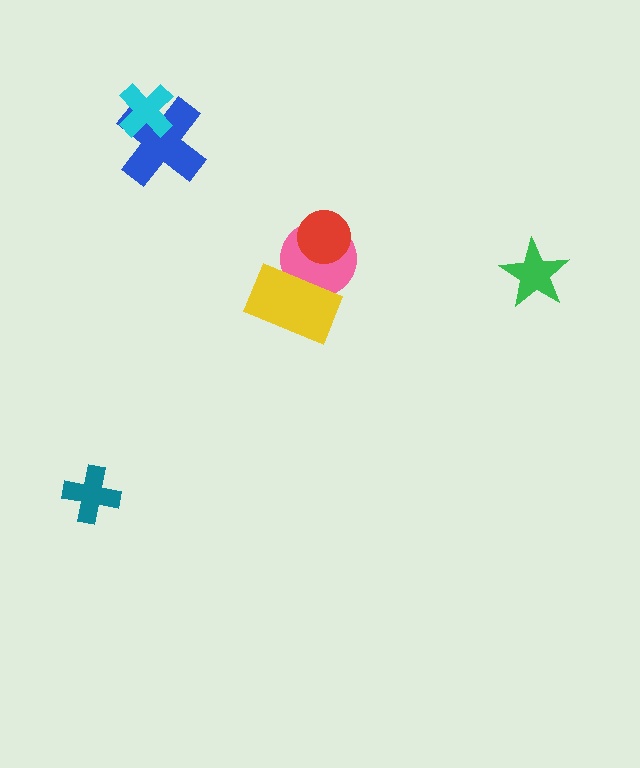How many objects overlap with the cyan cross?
1 object overlaps with the cyan cross.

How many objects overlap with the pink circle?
2 objects overlap with the pink circle.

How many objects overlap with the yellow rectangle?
1 object overlaps with the yellow rectangle.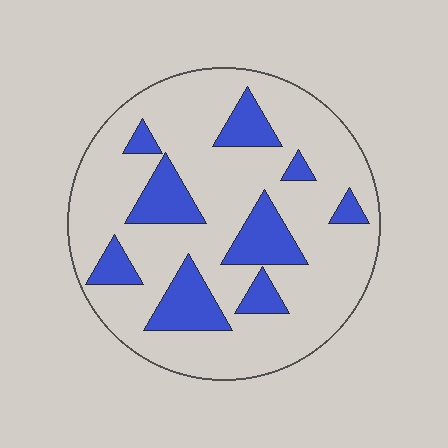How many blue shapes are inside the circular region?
9.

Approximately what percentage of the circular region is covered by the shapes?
Approximately 20%.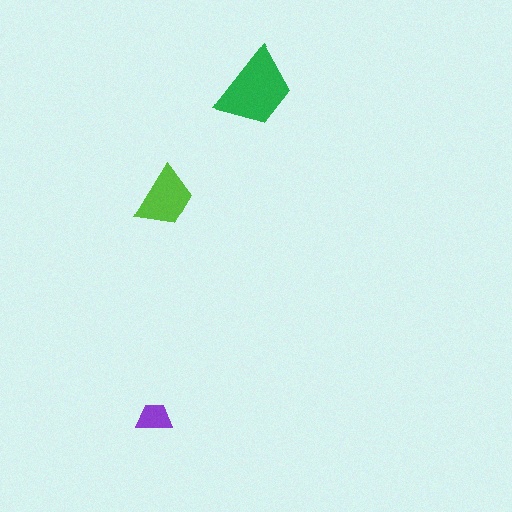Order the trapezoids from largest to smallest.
the green one, the lime one, the purple one.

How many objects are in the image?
There are 3 objects in the image.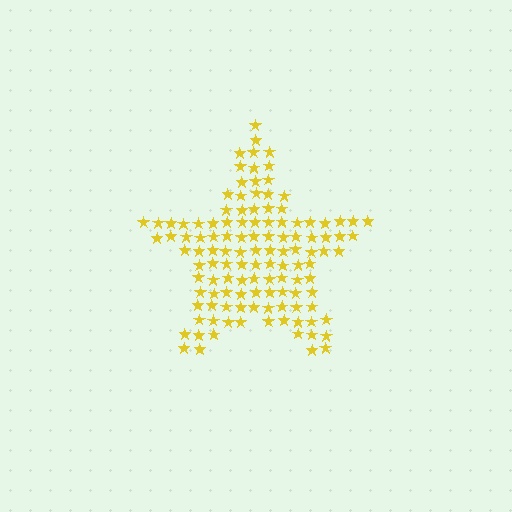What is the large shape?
The large shape is a star.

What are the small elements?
The small elements are stars.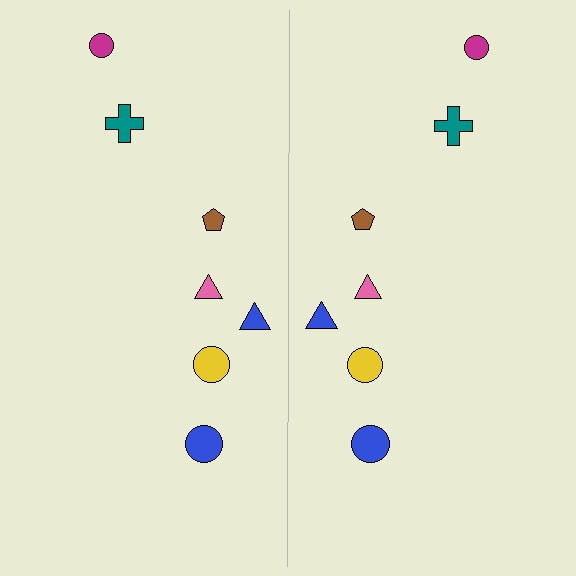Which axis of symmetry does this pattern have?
The pattern has a vertical axis of symmetry running through the center of the image.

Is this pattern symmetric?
Yes, this pattern has bilateral (reflection) symmetry.